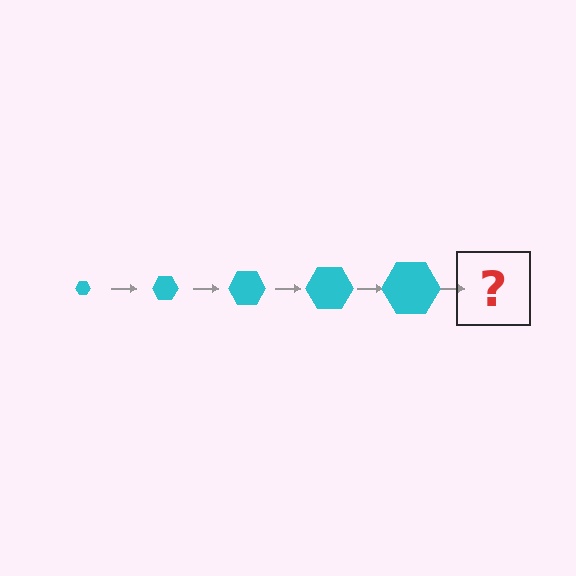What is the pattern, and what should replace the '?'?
The pattern is that the hexagon gets progressively larger each step. The '?' should be a cyan hexagon, larger than the previous one.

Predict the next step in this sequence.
The next step is a cyan hexagon, larger than the previous one.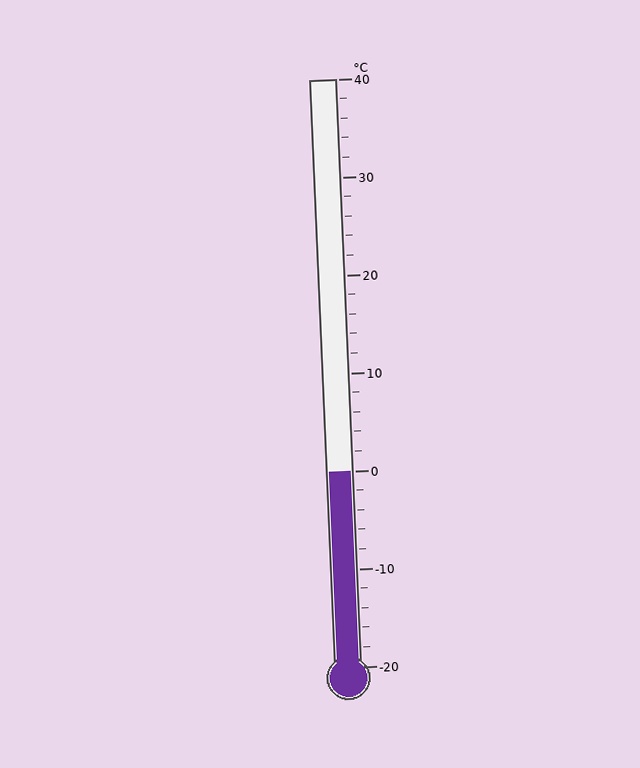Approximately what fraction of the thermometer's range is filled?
The thermometer is filled to approximately 35% of its range.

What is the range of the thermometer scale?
The thermometer scale ranges from -20°C to 40°C.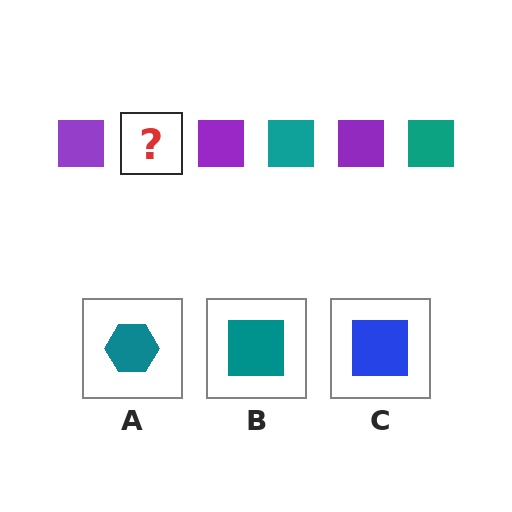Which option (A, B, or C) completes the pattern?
B.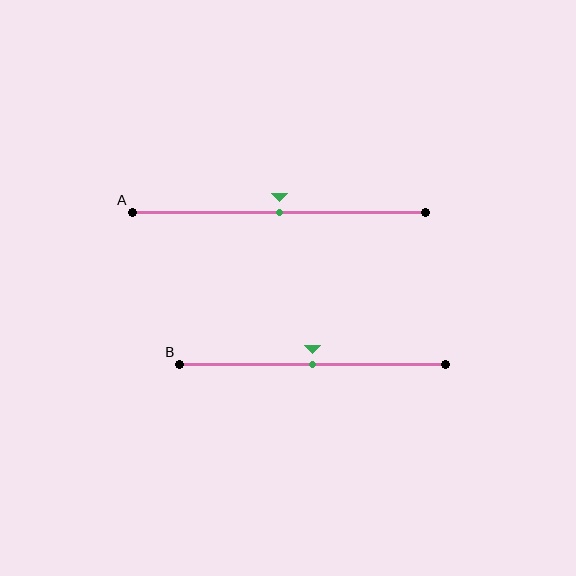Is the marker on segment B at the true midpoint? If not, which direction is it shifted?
Yes, the marker on segment B is at the true midpoint.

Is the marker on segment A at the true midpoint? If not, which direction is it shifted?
Yes, the marker on segment A is at the true midpoint.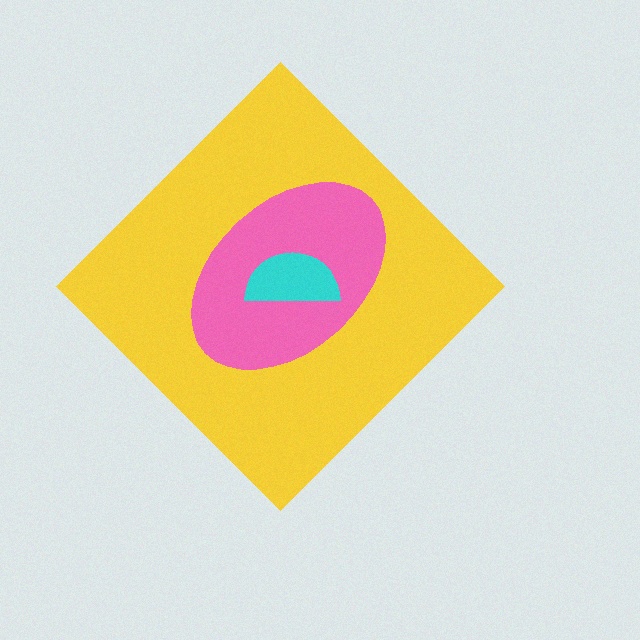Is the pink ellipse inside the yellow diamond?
Yes.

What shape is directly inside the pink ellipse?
The cyan semicircle.